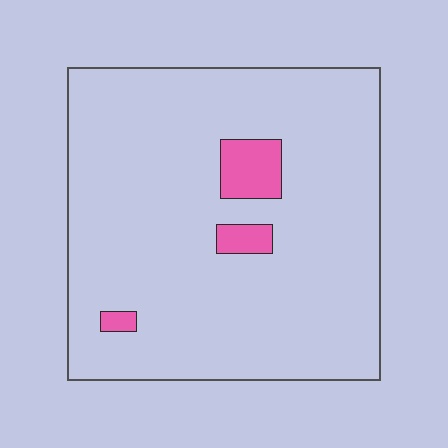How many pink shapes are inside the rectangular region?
3.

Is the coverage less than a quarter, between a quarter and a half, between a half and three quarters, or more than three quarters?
Less than a quarter.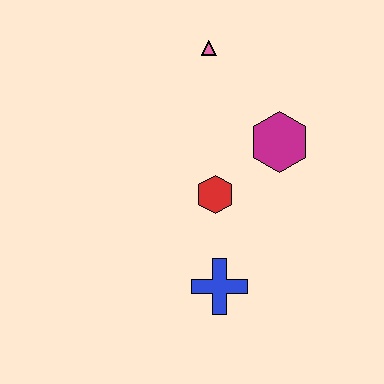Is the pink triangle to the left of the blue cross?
Yes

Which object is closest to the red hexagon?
The magenta hexagon is closest to the red hexagon.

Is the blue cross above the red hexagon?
No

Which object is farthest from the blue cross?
The pink triangle is farthest from the blue cross.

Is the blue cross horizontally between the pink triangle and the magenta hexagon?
Yes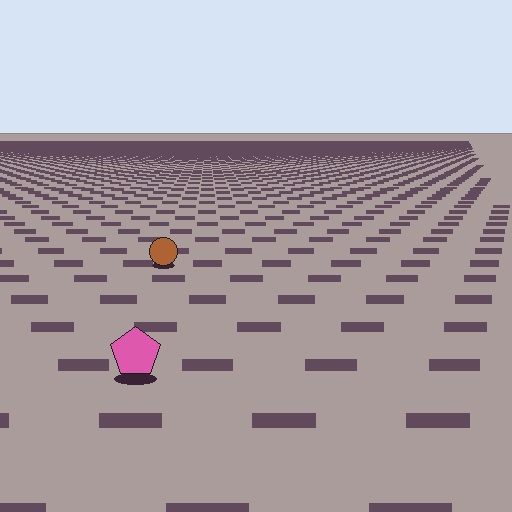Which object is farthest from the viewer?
The brown circle is farthest from the viewer. It appears smaller and the ground texture around it is denser.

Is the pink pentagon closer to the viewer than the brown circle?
Yes. The pink pentagon is closer — you can tell from the texture gradient: the ground texture is coarser near it.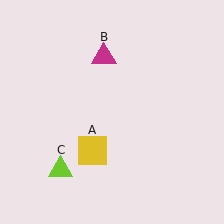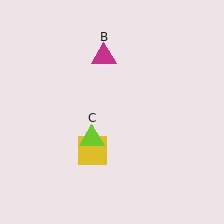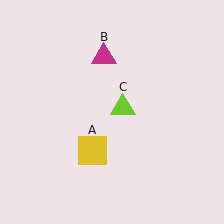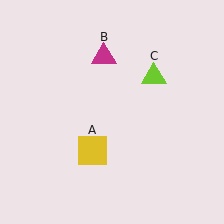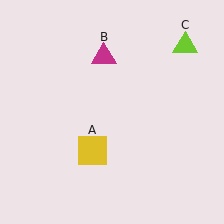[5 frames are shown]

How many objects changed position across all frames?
1 object changed position: lime triangle (object C).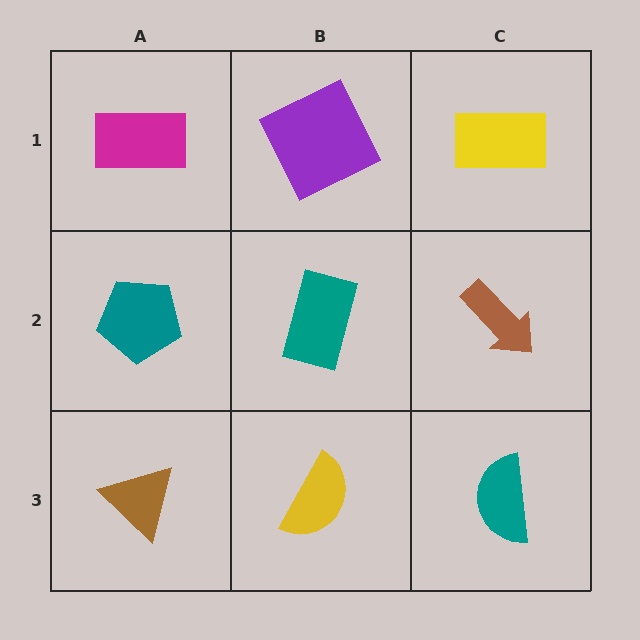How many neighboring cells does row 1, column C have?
2.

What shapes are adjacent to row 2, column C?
A yellow rectangle (row 1, column C), a teal semicircle (row 3, column C), a teal rectangle (row 2, column B).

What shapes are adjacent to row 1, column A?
A teal pentagon (row 2, column A), a purple square (row 1, column B).